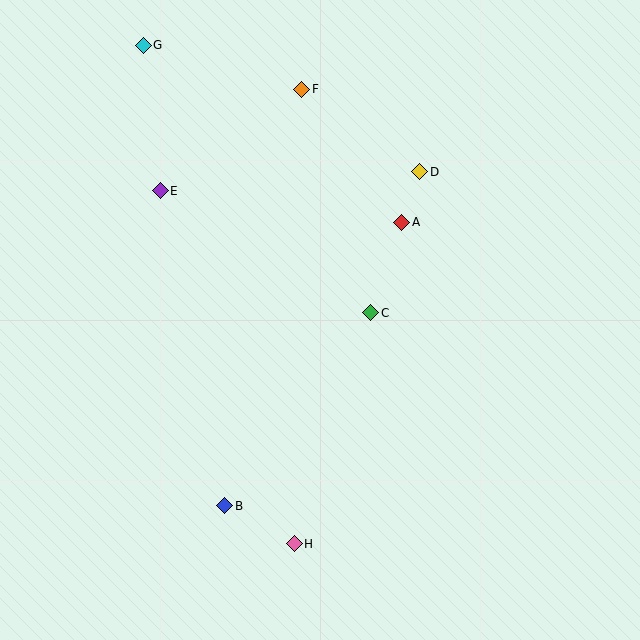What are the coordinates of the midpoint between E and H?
The midpoint between E and H is at (227, 367).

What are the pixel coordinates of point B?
Point B is at (225, 506).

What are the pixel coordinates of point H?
Point H is at (294, 544).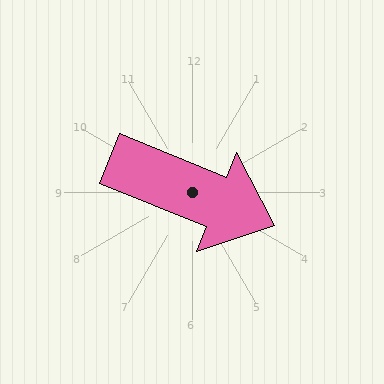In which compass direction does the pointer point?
East.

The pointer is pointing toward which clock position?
Roughly 4 o'clock.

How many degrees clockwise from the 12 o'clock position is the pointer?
Approximately 112 degrees.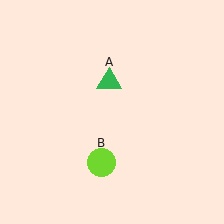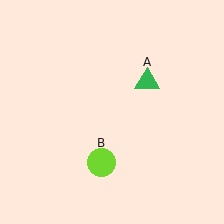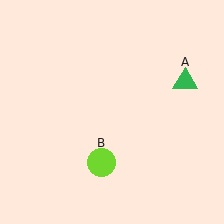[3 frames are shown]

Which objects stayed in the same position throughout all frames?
Lime circle (object B) remained stationary.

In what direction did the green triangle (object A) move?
The green triangle (object A) moved right.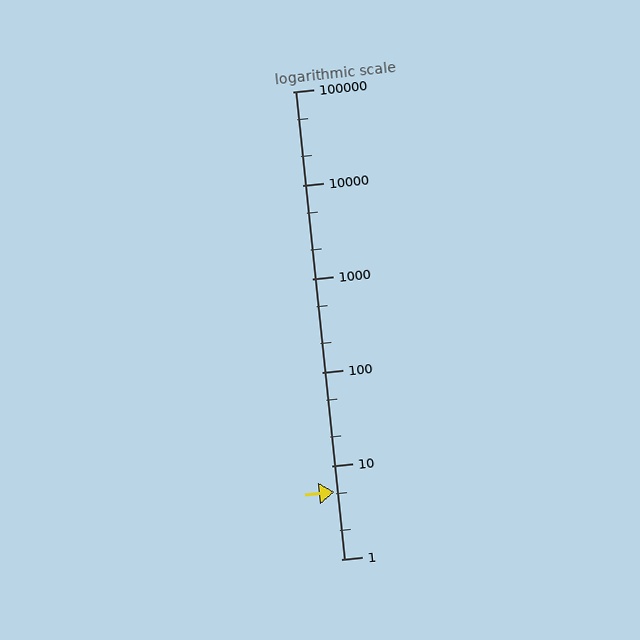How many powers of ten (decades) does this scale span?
The scale spans 5 decades, from 1 to 100000.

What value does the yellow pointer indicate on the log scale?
The pointer indicates approximately 5.2.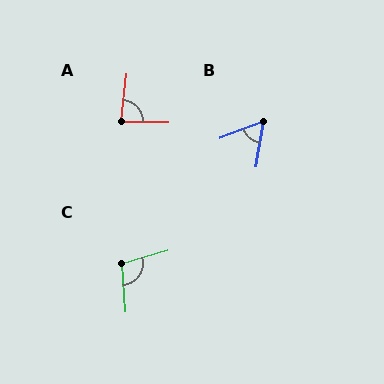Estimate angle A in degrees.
Approximately 85 degrees.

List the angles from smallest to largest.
B (60°), A (85°), C (102°).